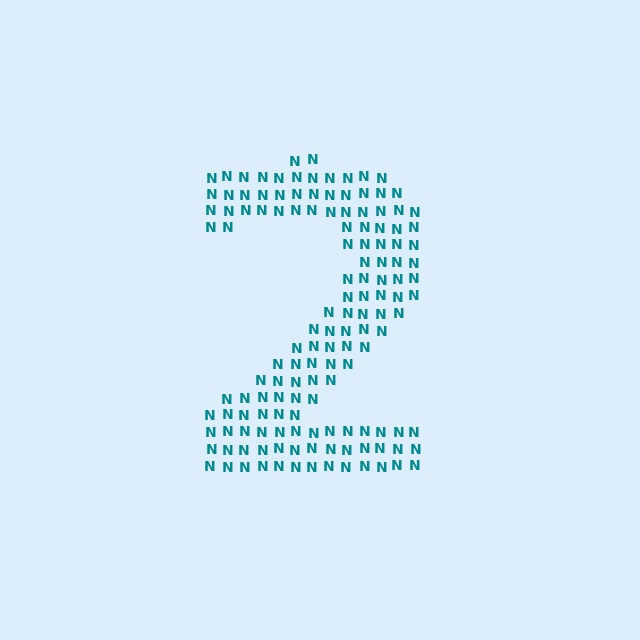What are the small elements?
The small elements are letter N's.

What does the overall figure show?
The overall figure shows the digit 2.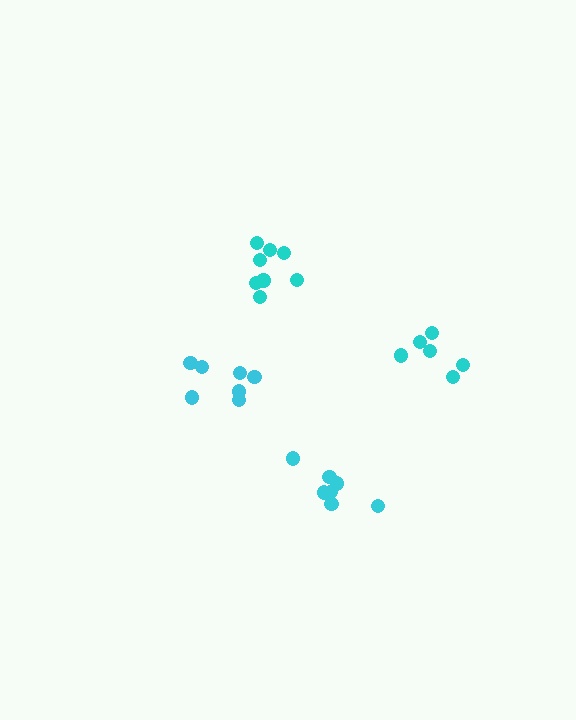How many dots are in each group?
Group 1: 8 dots, Group 2: 7 dots, Group 3: 7 dots, Group 4: 6 dots (28 total).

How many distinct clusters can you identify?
There are 4 distinct clusters.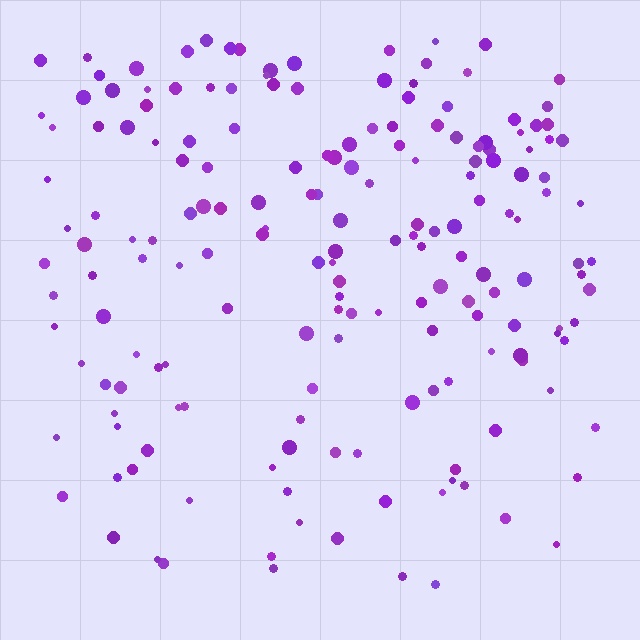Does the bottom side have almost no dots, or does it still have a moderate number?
Still a moderate number, just noticeably fewer than the top.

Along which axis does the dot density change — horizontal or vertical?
Vertical.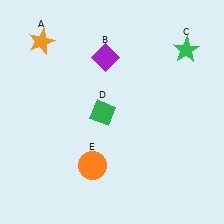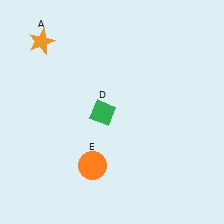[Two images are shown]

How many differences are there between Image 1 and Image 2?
There are 2 differences between the two images.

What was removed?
The green star (C), the purple diamond (B) were removed in Image 2.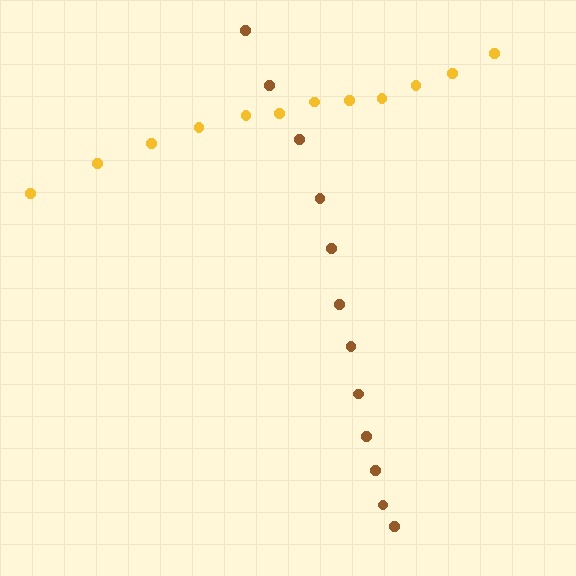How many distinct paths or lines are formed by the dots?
There are 2 distinct paths.